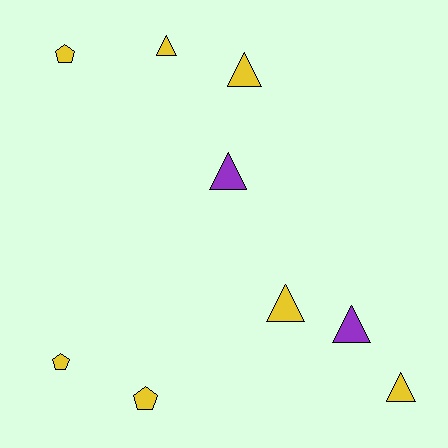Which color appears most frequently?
Yellow, with 7 objects.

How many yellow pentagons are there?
There are 3 yellow pentagons.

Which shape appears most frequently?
Triangle, with 6 objects.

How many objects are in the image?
There are 9 objects.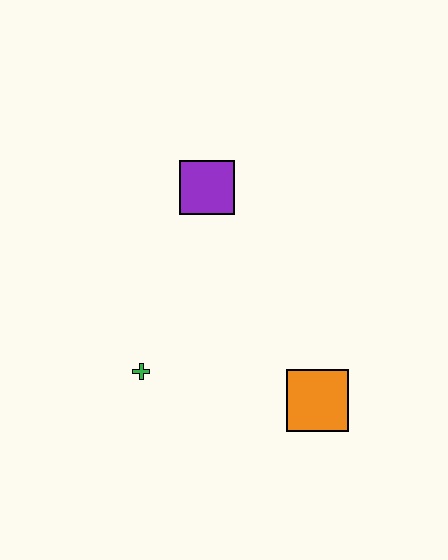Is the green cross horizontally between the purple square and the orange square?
No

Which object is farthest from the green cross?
The purple square is farthest from the green cross.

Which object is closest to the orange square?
The green cross is closest to the orange square.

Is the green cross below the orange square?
No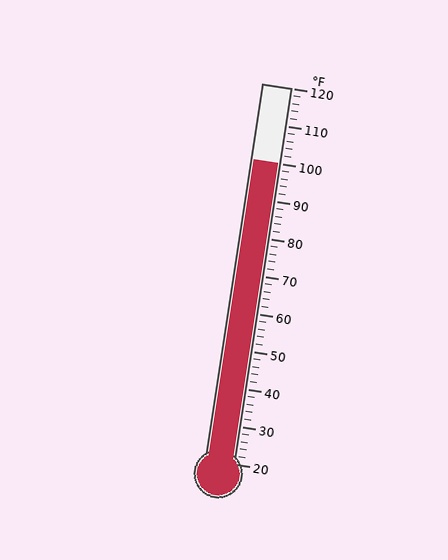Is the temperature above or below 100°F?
The temperature is at 100°F.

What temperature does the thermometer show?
The thermometer shows approximately 100°F.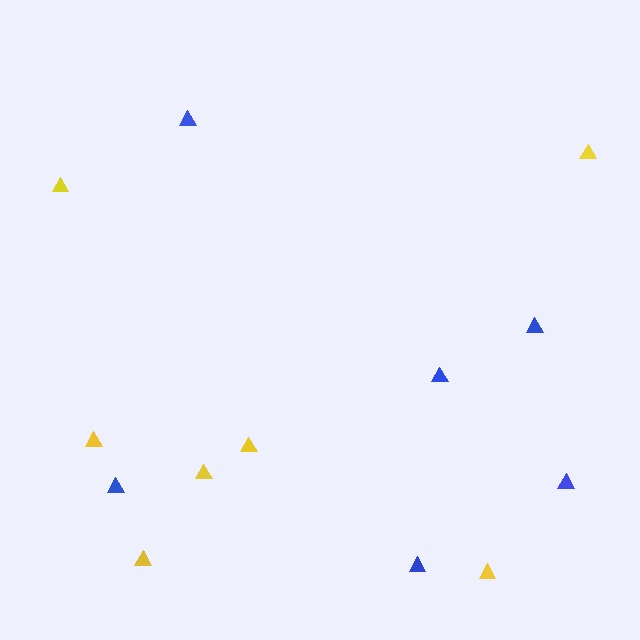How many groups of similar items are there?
There are 2 groups: one group of yellow triangles (7) and one group of blue triangles (6).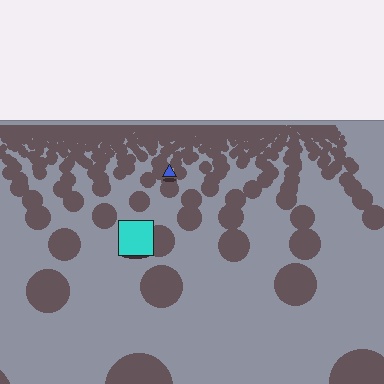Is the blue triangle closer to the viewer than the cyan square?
No. The cyan square is closer — you can tell from the texture gradient: the ground texture is coarser near it.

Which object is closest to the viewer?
The cyan square is closest. The texture marks near it are larger and more spread out.